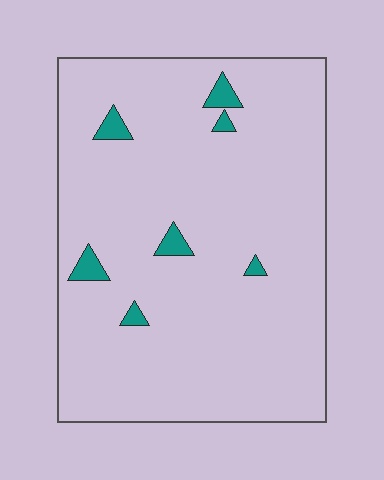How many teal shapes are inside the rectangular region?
7.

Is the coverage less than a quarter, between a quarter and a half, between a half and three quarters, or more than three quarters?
Less than a quarter.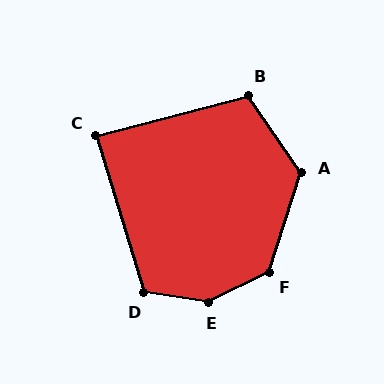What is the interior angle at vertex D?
Approximately 116 degrees (obtuse).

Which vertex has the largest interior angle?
E, at approximately 145 degrees.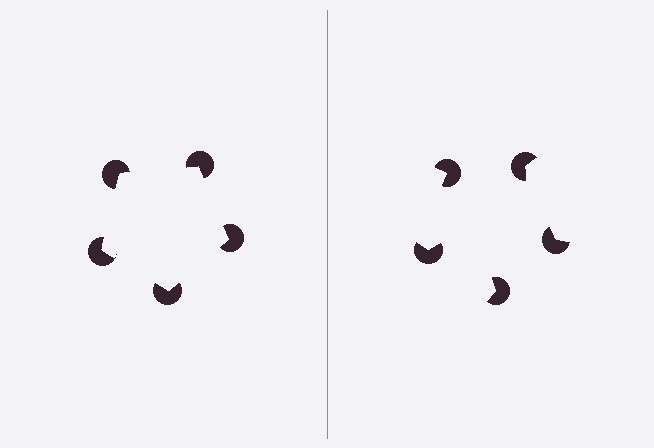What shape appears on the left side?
An illusory pentagon.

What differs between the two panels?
The pac-man discs are positioned identically on both sides; only the wedge orientations differ. On the left they align to a pentagon; on the right they are misaligned.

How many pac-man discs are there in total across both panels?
10 — 5 on each side.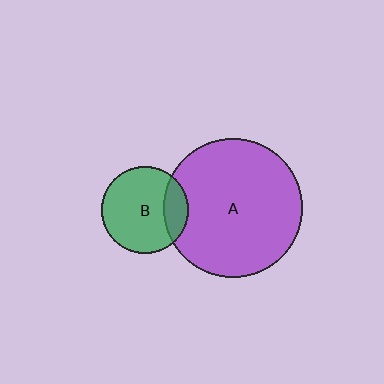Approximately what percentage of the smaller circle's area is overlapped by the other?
Approximately 20%.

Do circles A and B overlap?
Yes.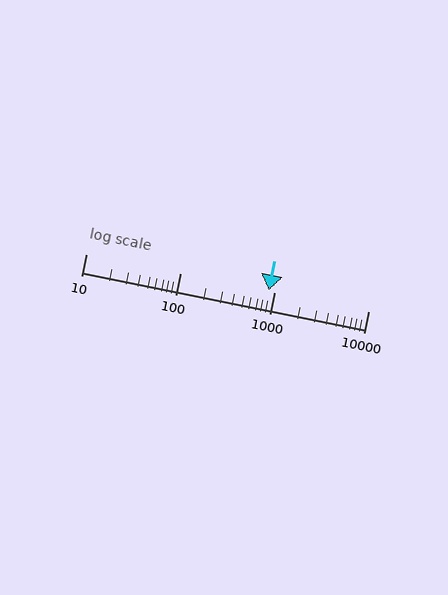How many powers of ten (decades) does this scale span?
The scale spans 3 decades, from 10 to 10000.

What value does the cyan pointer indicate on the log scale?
The pointer indicates approximately 870.